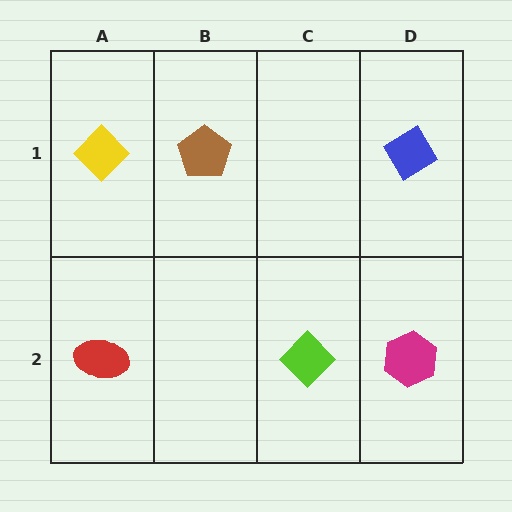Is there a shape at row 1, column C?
No, that cell is empty.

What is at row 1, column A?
A yellow diamond.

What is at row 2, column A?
A red ellipse.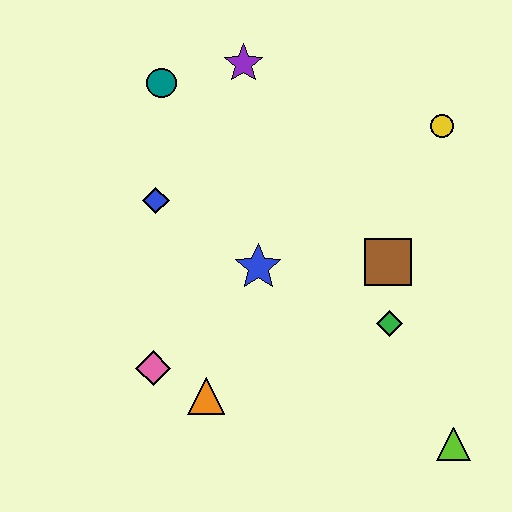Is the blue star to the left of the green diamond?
Yes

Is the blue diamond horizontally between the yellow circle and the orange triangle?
No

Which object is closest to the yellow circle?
The brown square is closest to the yellow circle.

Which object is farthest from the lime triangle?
The teal circle is farthest from the lime triangle.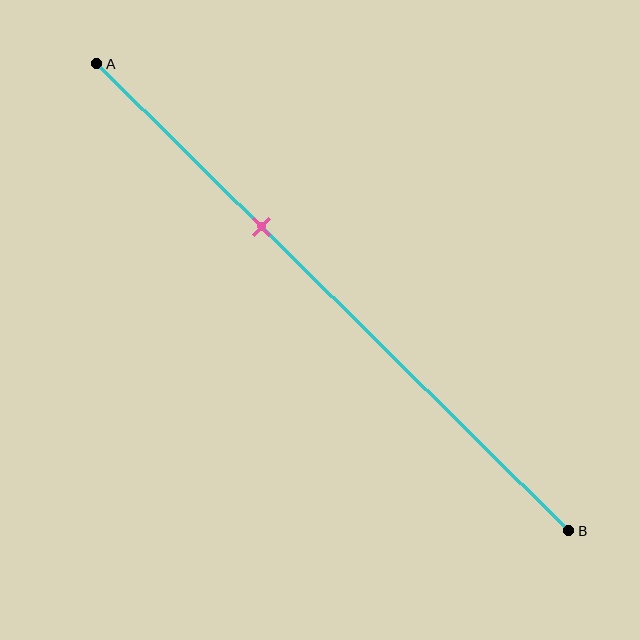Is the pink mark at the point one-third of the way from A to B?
Yes, the mark is approximately at the one-third point.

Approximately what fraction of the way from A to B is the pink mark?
The pink mark is approximately 35% of the way from A to B.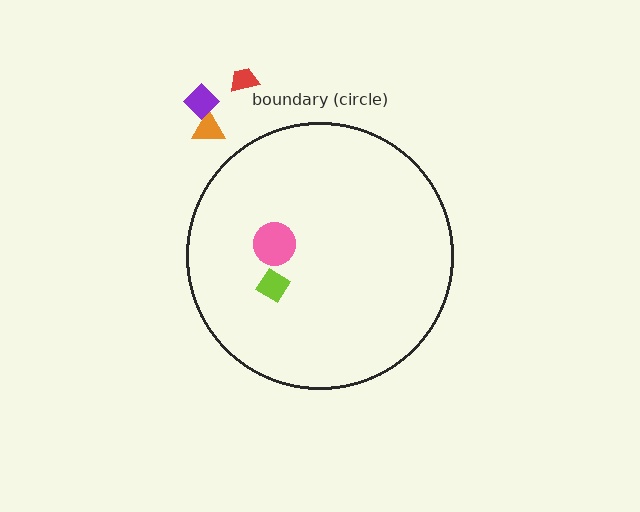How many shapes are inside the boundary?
2 inside, 3 outside.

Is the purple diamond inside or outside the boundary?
Outside.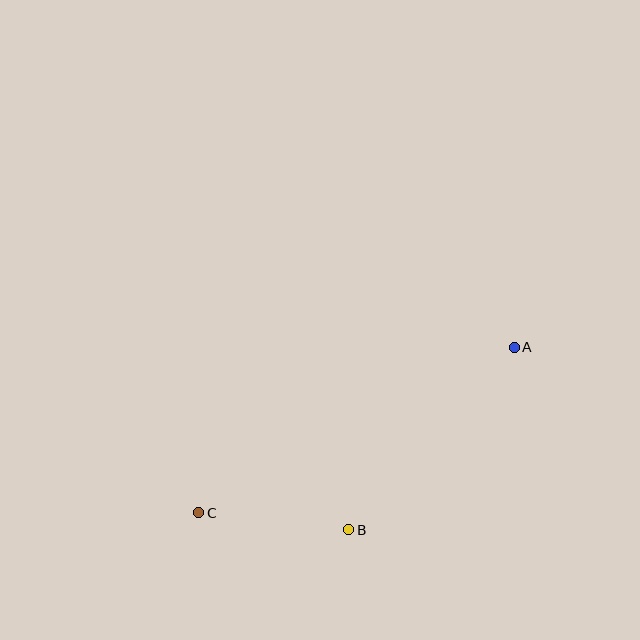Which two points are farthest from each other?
Points A and C are farthest from each other.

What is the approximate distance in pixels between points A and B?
The distance between A and B is approximately 246 pixels.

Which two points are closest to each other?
Points B and C are closest to each other.